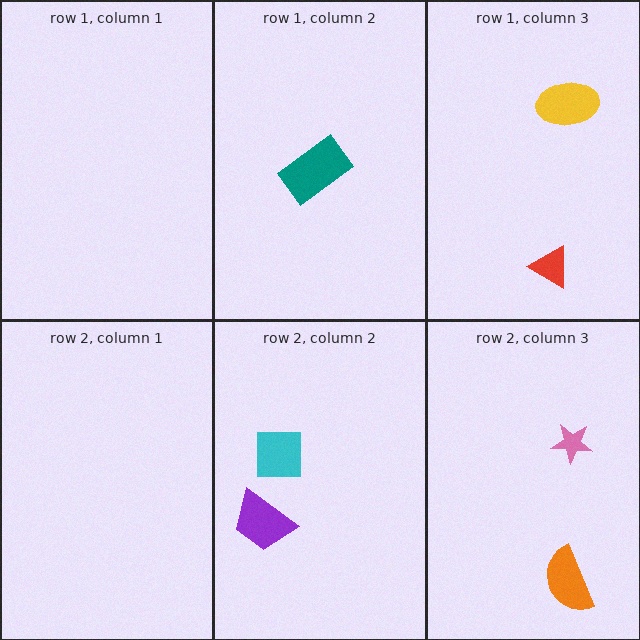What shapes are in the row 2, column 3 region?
The orange semicircle, the pink star.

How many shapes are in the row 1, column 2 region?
1.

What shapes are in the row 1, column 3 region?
The red triangle, the yellow ellipse.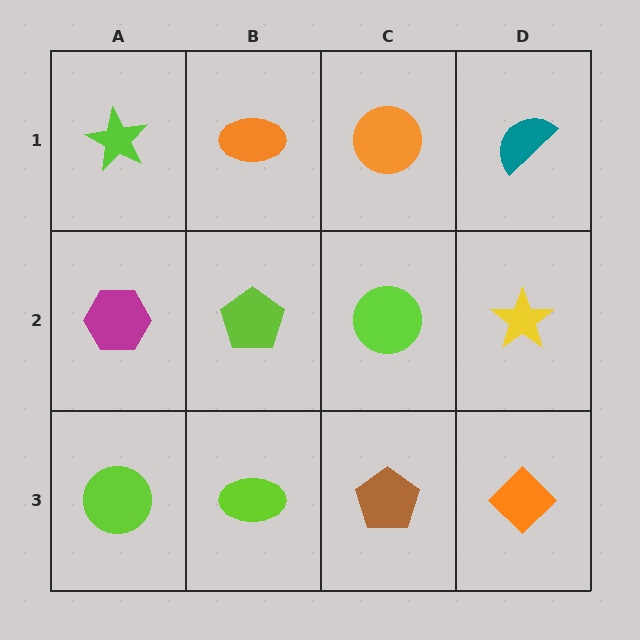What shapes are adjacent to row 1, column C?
A lime circle (row 2, column C), an orange ellipse (row 1, column B), a teal semicircle (row 1, column D).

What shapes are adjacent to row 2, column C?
An orange circle (row 1, column C), a brown pentagon (row 3, column C), a lime pentagon (row 2, column B), a yellow star (row 2, column D).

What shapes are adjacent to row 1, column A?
A magenta hexagon (row 2, column A), an orange ellipse (row 1, column B).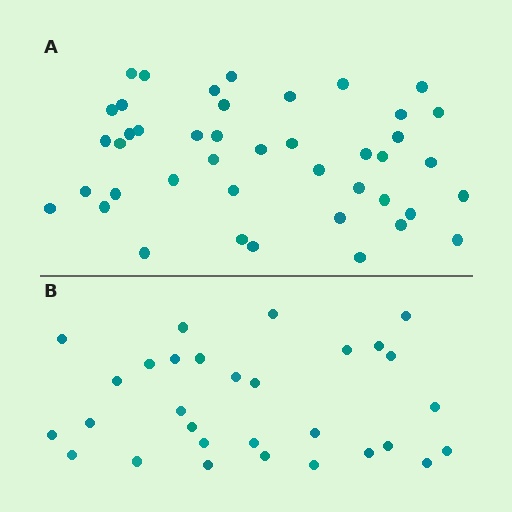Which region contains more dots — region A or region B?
Region A (the top region) has more dots.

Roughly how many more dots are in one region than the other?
Region A has approximately 15 more dots than region B.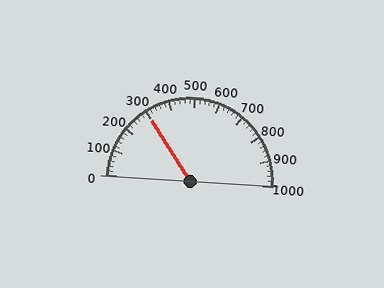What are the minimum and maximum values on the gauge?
The gauge ranges from 0 to 1000.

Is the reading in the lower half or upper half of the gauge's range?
The reading is in the lower half of the range (0 to 1000).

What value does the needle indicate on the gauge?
The needle indicates approximately 300.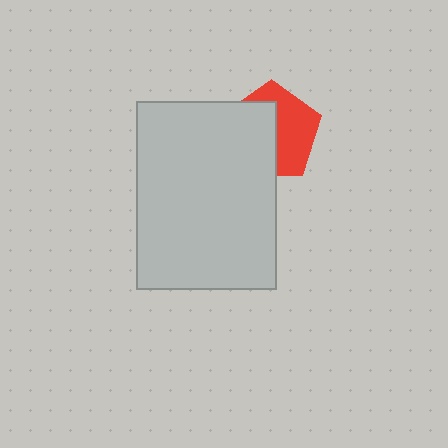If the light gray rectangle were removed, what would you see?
You would see the complete red pentagon.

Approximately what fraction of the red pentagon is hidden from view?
Roughly 52% of the red pentagon is hidden behind the light gray rectangle.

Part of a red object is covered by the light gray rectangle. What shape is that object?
It is a pentagon.